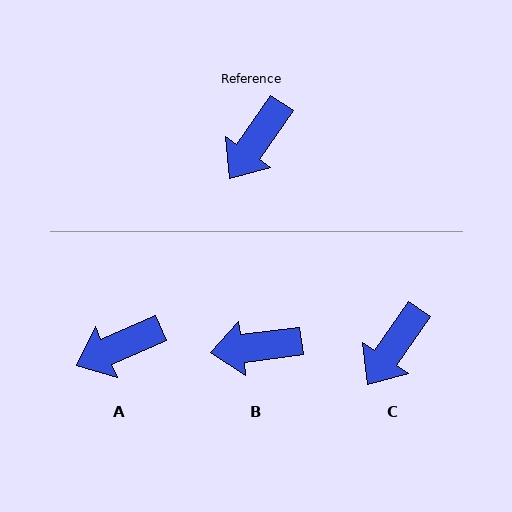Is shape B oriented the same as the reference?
No, it is off by about 48 degrees.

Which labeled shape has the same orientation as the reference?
C.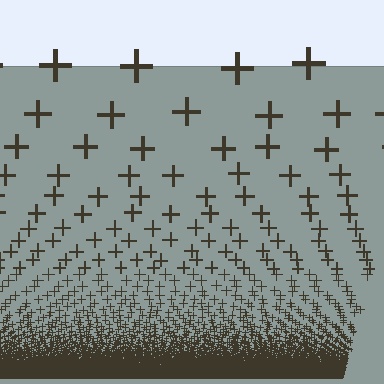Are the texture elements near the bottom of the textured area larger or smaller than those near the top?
Smaller. The gradient is inverted — elements near the bottom are smaller and denser.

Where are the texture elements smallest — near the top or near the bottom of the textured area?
Near the bottom.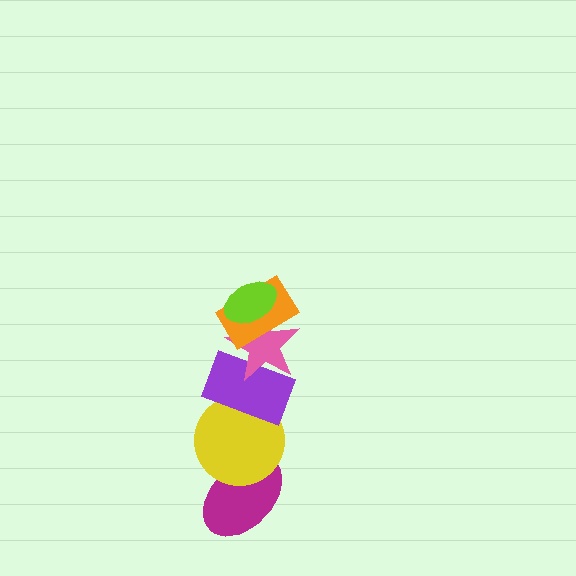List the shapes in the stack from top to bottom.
From top to bottom: the lime ellipse, the orange rectangle, the pink star, the purple rectangle, the yellow circle, the magenta ellipse.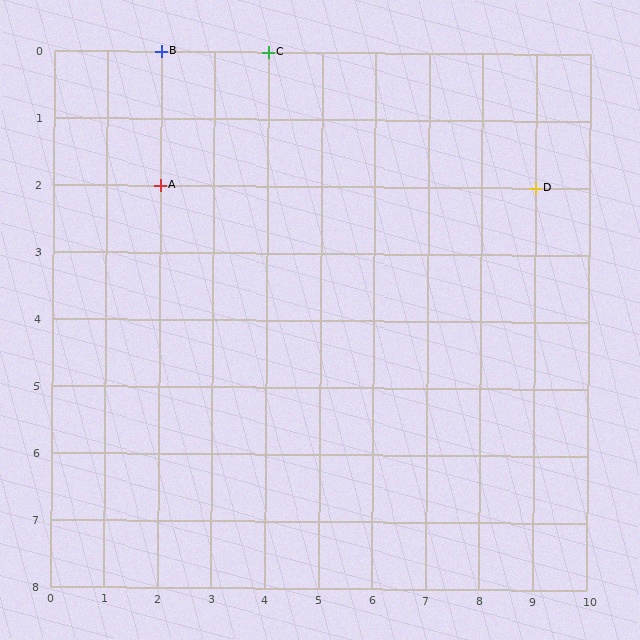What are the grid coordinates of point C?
Point C is at grid coordinates (4, 0).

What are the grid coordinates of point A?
Point A is at grid coordinates (2, 2).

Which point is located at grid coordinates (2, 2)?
Point A is at (2, 2).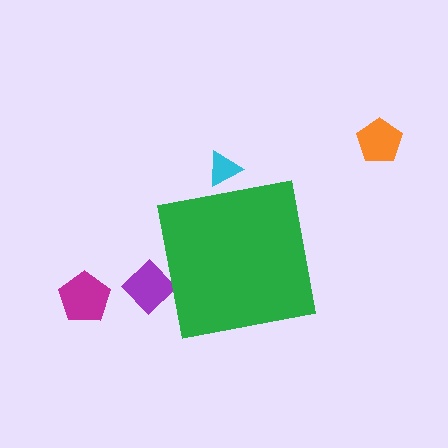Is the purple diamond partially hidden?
Yes, the purple diamond is partially hidden behind the green square.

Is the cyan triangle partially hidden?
Yes, the cyan triangle is partially hidden behind the green square.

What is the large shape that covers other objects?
A green square.